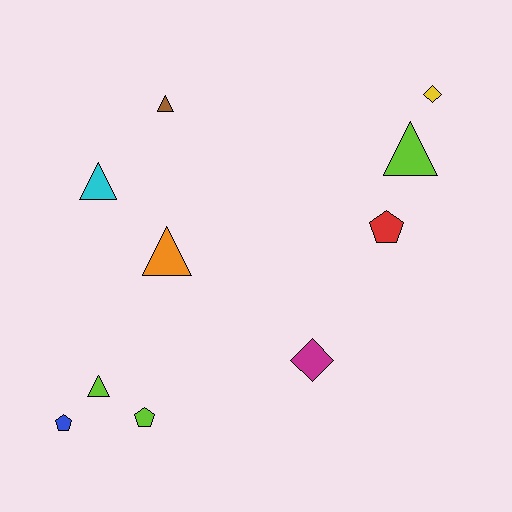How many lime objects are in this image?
There are 3 lime objects.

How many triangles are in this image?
There are 5 triangles.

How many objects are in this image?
There are 10 objects.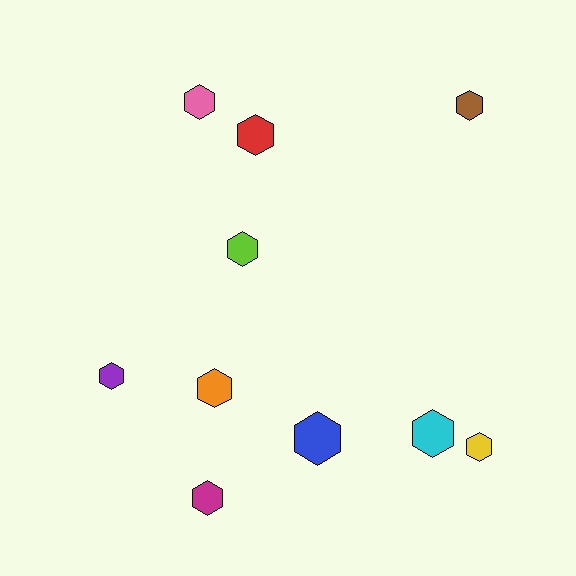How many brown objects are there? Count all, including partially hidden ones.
There is 1 brown object.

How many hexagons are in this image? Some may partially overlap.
There are 10 hexagons.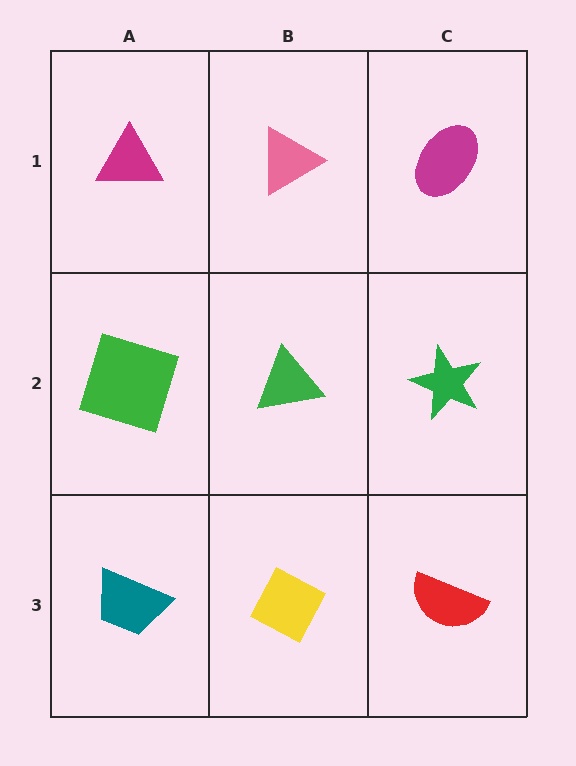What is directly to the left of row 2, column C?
A green triangle.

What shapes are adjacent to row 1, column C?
A green star (row 2, column C), a pink triangle (row 1, column B).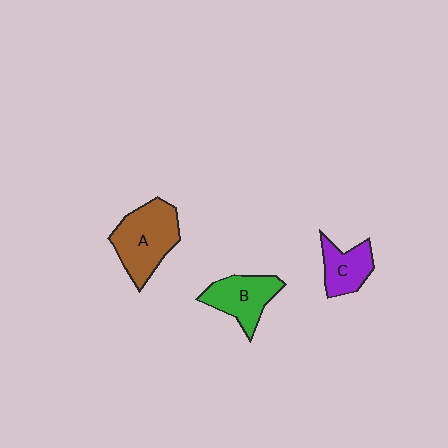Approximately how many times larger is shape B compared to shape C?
Approximately 1.3 times.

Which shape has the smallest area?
Shape C (purple).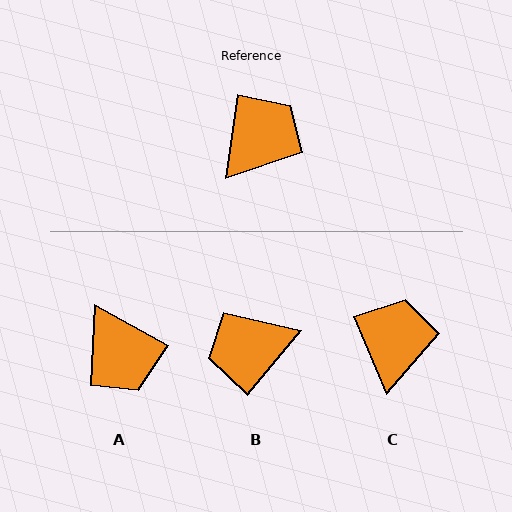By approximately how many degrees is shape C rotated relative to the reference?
Approximately 30 degrees counter-clockwise.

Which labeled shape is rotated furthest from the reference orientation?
B, about 148 degrees away.